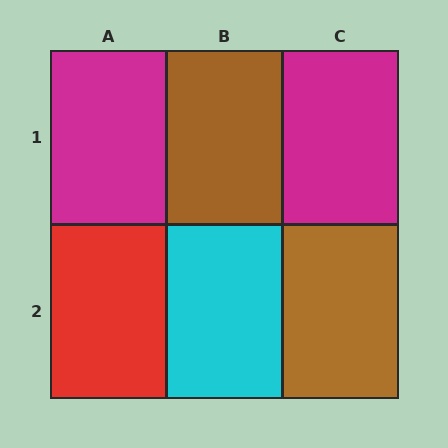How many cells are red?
1 cell is red.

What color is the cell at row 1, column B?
Brown.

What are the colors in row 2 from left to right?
Red, cyan, brown.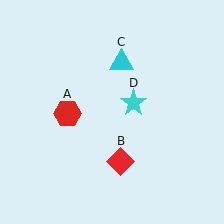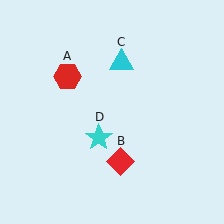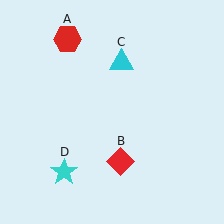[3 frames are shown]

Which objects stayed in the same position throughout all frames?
Red diamond (object B) and cyan triangle (object C) remained stationary.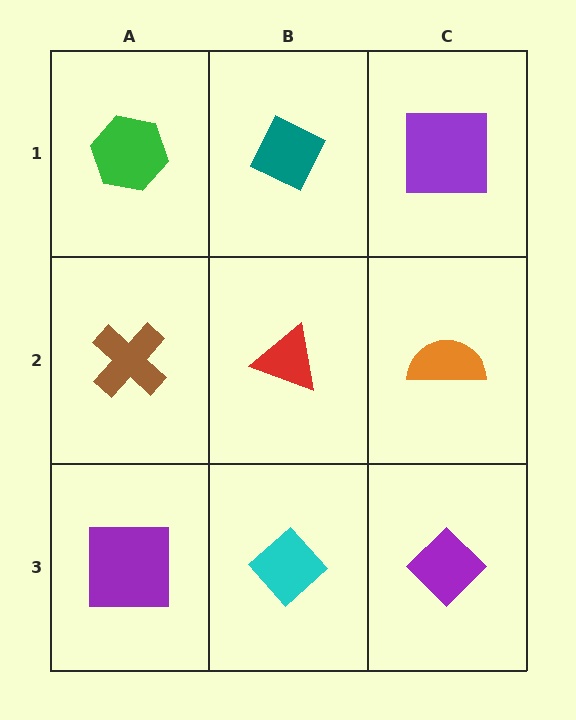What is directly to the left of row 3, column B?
A purple square.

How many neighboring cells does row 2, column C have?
3.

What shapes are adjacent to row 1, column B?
A red triangle (row 2, column B), a green hexagon (row 1, column A), a purple square (row 1, column C).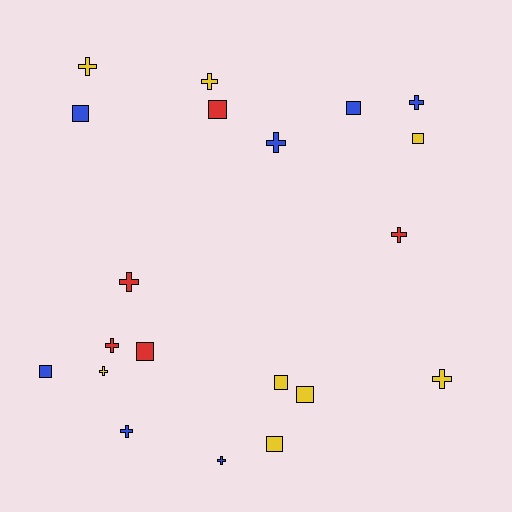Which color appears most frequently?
Yellow, with 8 objects.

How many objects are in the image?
There are 20 objects.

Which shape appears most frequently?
Cross, with 11 objects.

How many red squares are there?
There are 2 red squares.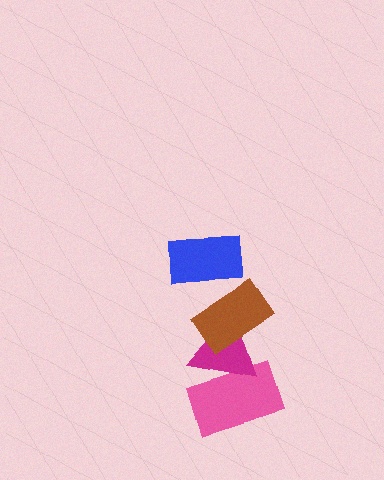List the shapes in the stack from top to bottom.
From top to bottom: the blue rectangle, the brown rectangle, the magenta triangle, the pink rectangle.